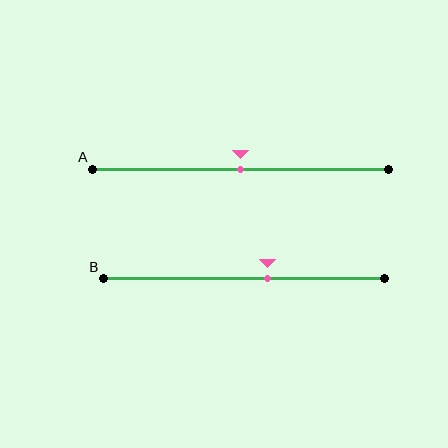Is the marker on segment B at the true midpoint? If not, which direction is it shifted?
No, the marker on segment B is shifted to the right by about 8% of the segment length.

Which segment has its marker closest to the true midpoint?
Segment A has its marker closest to the true midpoint.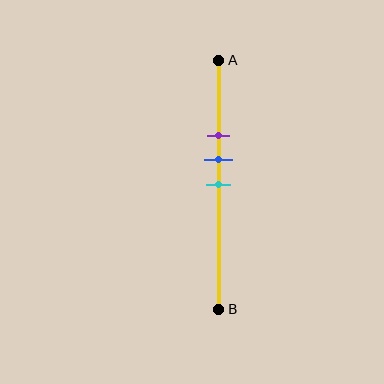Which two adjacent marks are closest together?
The blue and cyan marks are the closest adjacent pair.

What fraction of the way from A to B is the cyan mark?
The cyan mark is approximately 50% (0.5) of the way from A to B.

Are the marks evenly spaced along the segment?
Yes, the marks are approximately evenly spaced.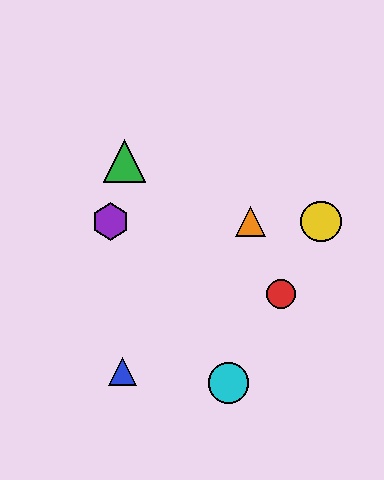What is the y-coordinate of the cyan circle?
The cyan circle is at y≈383.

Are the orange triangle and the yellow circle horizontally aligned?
Yes, both are at y≈221.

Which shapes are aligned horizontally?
The yellow circle, the purple hexagon, the orange triangle are aligned horizontally.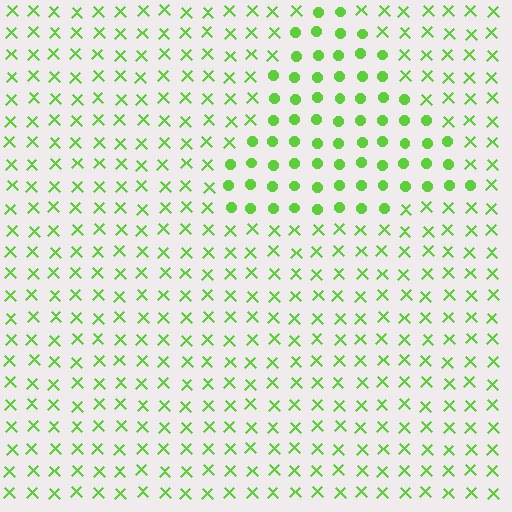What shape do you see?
I see a triangle.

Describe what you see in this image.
The image is filled with small lime elements arranged in a uniform grid. A triangle-shaped region contains circles, while the surrounding area contains X marks. The boundary is defined purely by the change in element shape.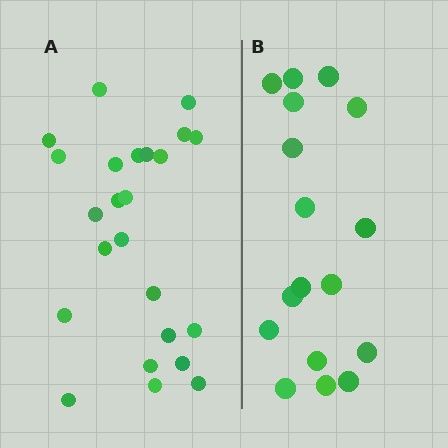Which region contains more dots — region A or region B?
Region A (the left region) has more dots.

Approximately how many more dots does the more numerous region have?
Region A has roughly 8 or so more dots than region B.